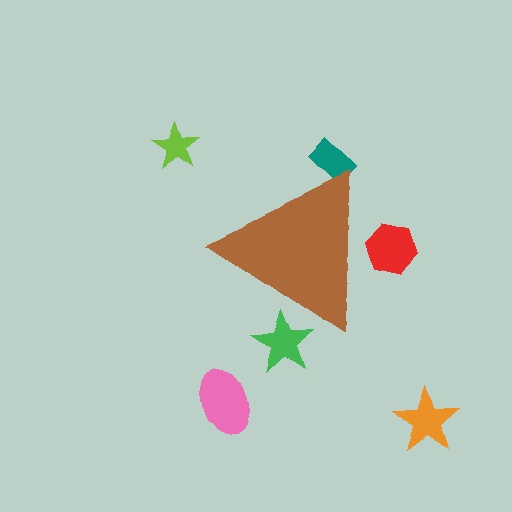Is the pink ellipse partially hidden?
No, the pink ellipse is fully visible.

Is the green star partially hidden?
Yes, the green star is partially hidden behind the brown triangle.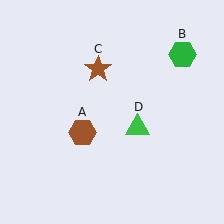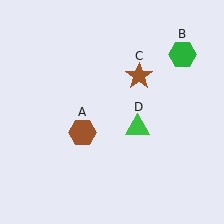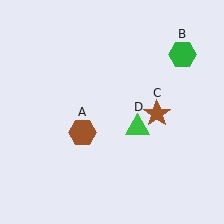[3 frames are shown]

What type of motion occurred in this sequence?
The brown star (object C) rotated clockwise around the center of the scene.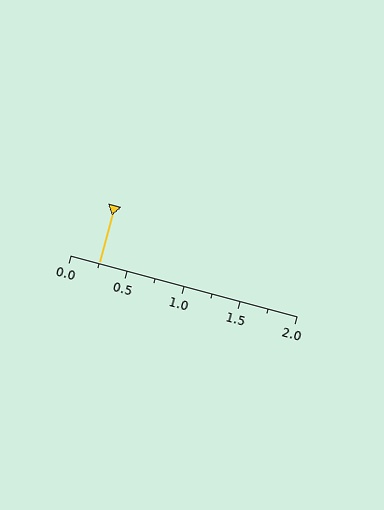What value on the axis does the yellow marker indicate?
The marker indicates approximately 0.25.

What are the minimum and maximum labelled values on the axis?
The axis runs from 0.0 to 2.0.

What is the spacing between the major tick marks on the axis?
The major ticks are spaced 0.5 apart.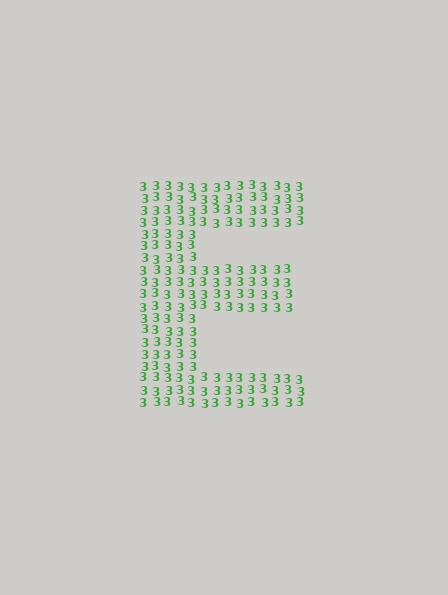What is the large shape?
The large shape is the letter E.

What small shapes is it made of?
It is made of small digit 3's.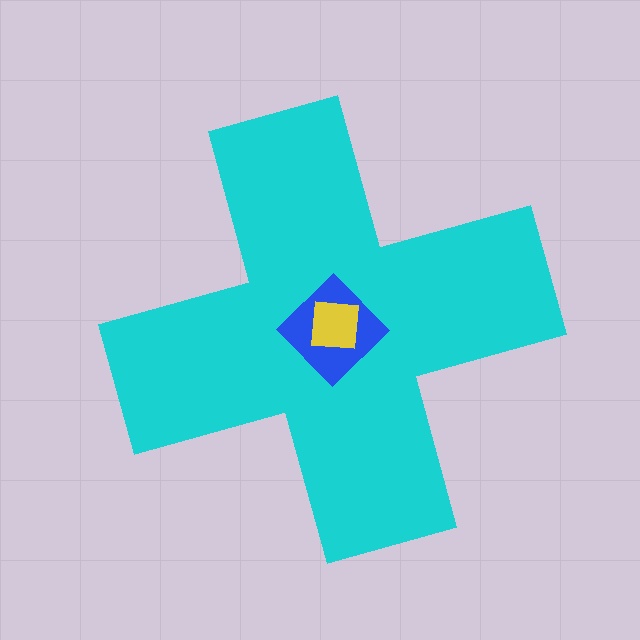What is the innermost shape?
The yellow square.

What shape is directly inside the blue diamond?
The yellow square.